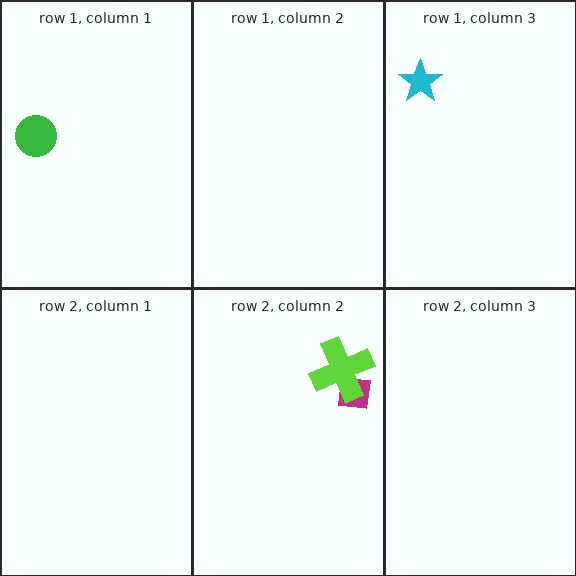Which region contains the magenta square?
The row 2, column 2 region.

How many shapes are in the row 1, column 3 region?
1.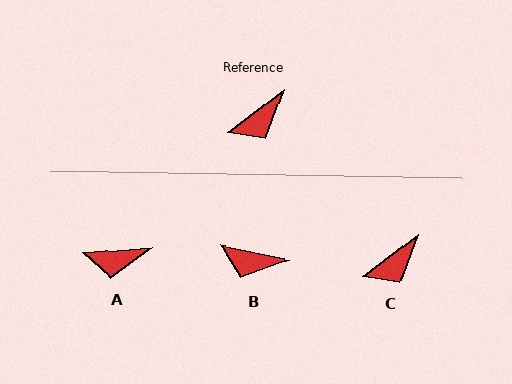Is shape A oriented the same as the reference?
No, it is off by about 32 degrees.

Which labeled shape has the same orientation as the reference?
C.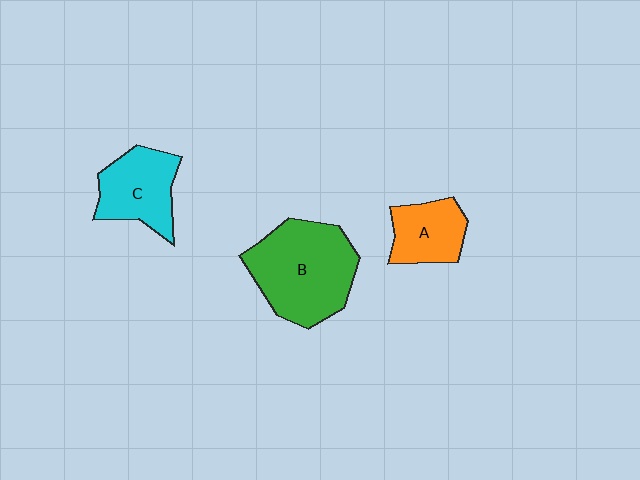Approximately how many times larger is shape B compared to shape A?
Approximately 2.1 times.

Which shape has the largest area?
Shape B (green).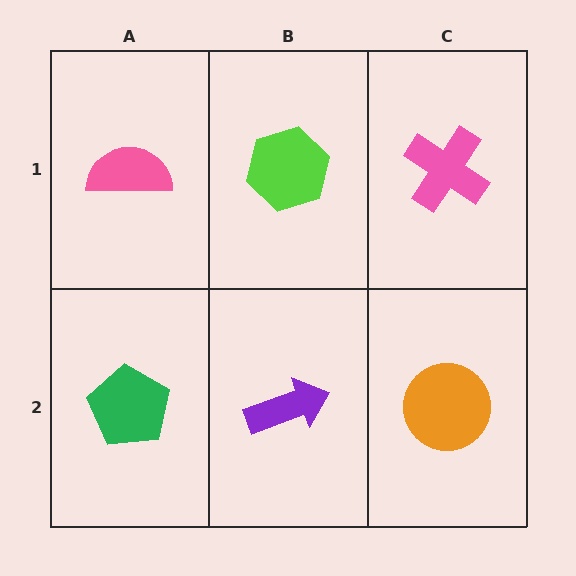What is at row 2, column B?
A purple arrow.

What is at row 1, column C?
A pink cross.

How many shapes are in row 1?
3 shapes.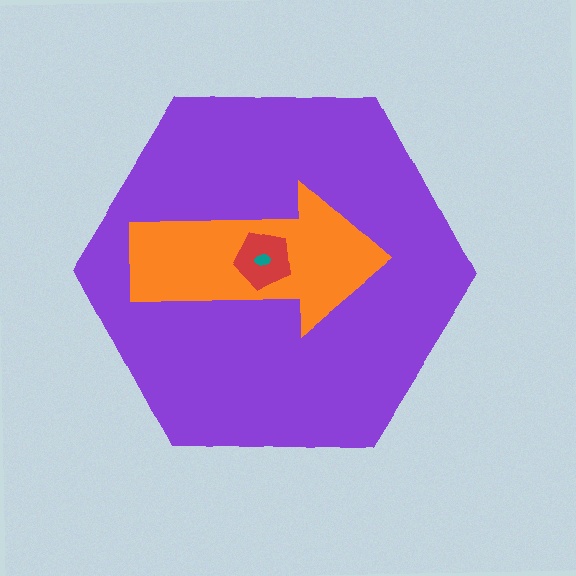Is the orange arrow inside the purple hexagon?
Yes.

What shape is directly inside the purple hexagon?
The orange arrow.